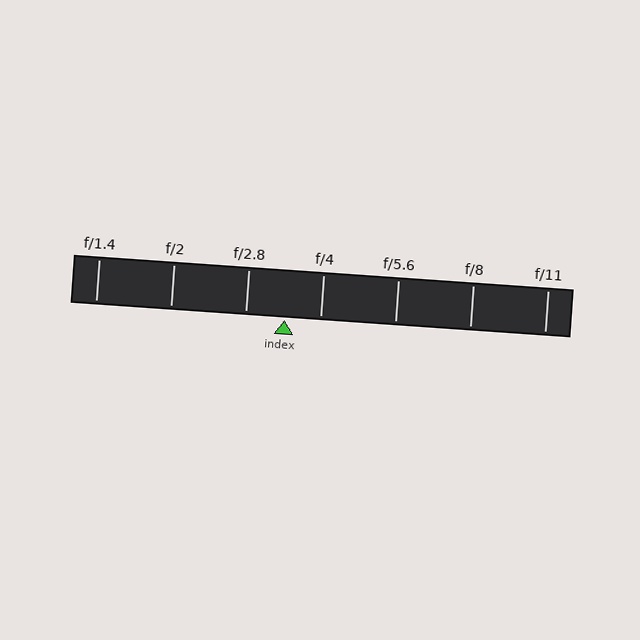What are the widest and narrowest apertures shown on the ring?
The widest aperture shown is f/1.4 and the narrowest is f/11.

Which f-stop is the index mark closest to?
The index mark is closest to f/4.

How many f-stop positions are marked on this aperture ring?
There are 7 f-stop positions marked.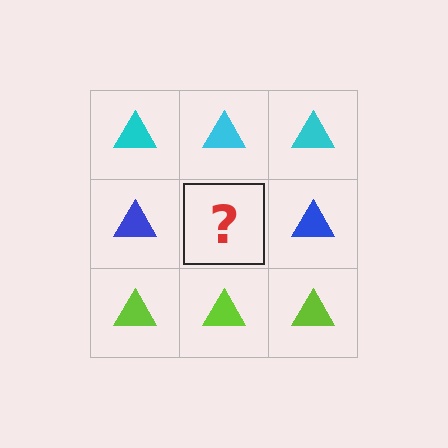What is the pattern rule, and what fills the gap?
The rule is that each row has a consistent color. The gap should be filled with a blue triangle.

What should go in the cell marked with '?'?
The missing cell should contain a blue triangle.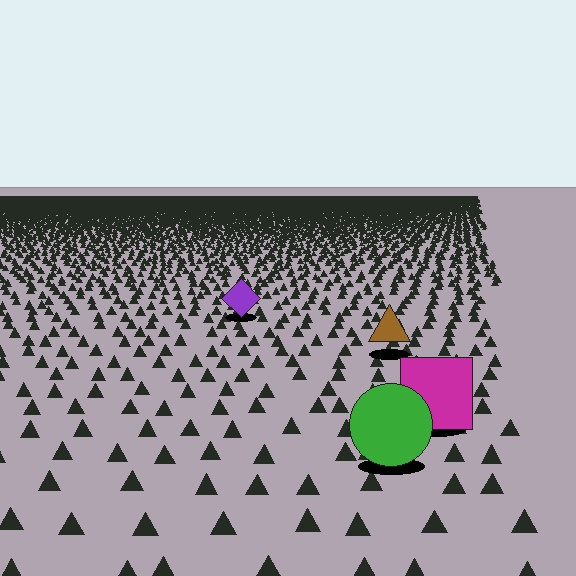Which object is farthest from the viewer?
The purple diamond is farthest from the viewer. It appears smaller and the ground texture around it is denser.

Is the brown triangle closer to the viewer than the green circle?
No. The green circle is closer — you can tell from the texture gradient: the ground texture is coarser near it.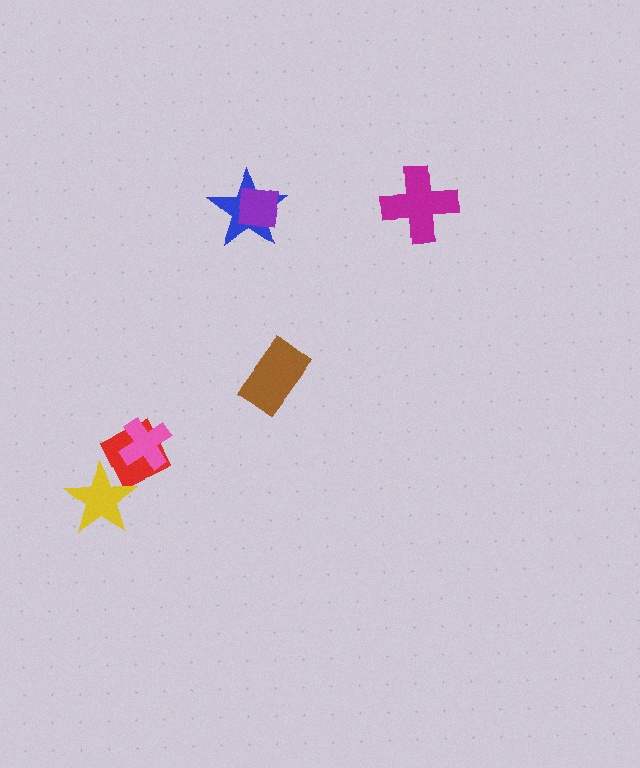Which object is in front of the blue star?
The purple square is in front of the blue star.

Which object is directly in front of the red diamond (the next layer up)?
The pink cross is directly in front of the red diamond.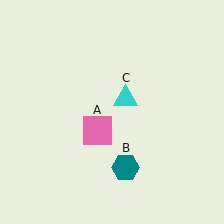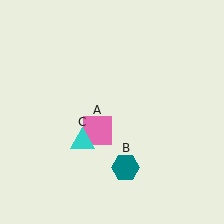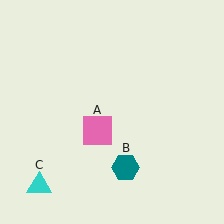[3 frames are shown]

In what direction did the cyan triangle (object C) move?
The cyan triangle (object C) moved down and to the left.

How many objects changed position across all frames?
1 object changed position: cyan triangle (object C).